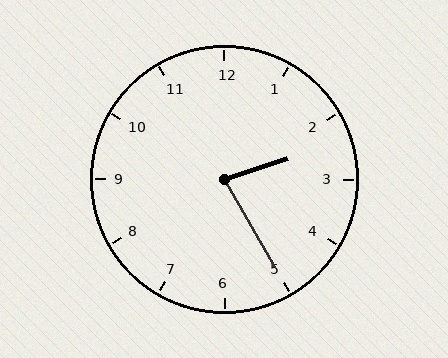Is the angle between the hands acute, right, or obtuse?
It is acute.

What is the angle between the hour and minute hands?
Approximately 78 degrees.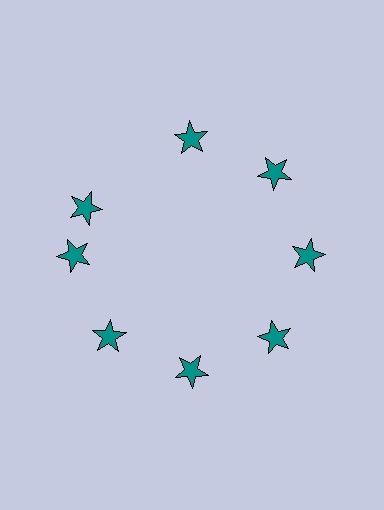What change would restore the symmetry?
The symmetry would be restored by rotating it back into even spacing with its neighbors so that all 8 stars sit at equal angles and equal distance from the center.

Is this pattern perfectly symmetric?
No. The 8 teal stars are arranged in a ring, but one element near the 10 o'clock position is rotated out of alignment along the ring, breaking the 8-fold rotational symmetry.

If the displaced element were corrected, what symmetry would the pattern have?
It would have 8-fold rotational symmetry — the pattern would map onto itself every 45 degrees.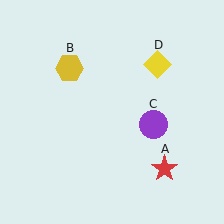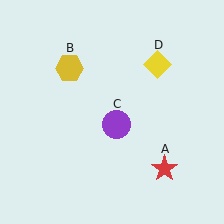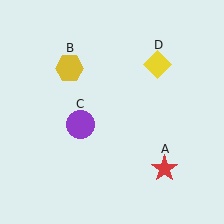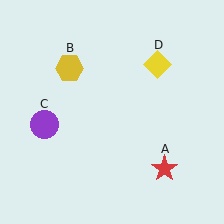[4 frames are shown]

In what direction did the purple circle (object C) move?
The purple circle (object C) moved left.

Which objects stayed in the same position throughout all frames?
Red star (object A) and yellow hexagon (object B) and yellow diamond (object D) remained stationary.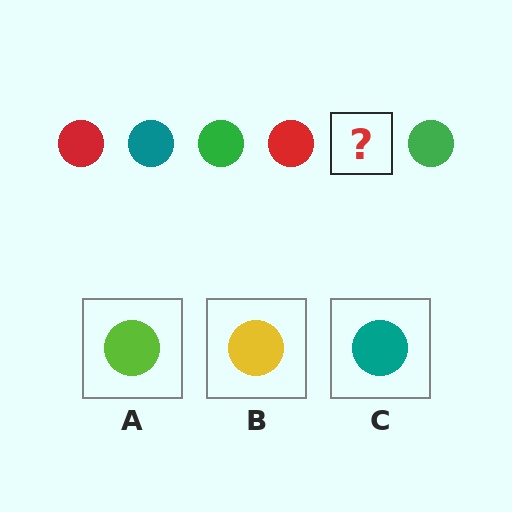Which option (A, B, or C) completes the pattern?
C.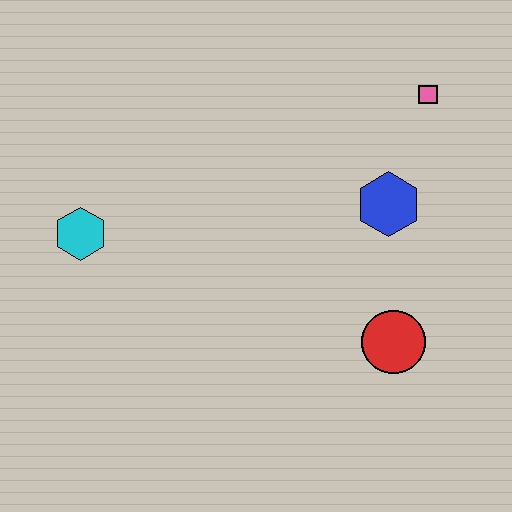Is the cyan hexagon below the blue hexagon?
Yes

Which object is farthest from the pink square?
The cyan hexagon is farthest from the pink square.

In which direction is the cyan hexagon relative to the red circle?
The cyan hexagon is to the left of the red circle.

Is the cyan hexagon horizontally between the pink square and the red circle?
No